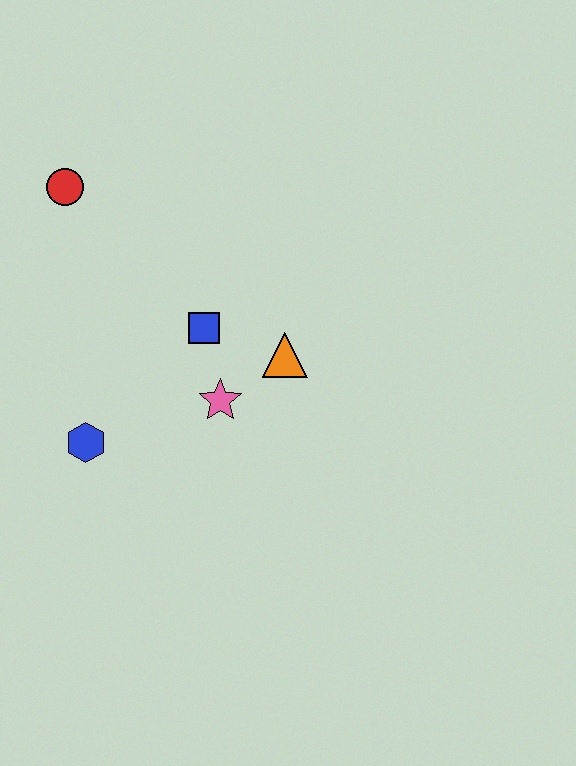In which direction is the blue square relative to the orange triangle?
The blue square is to the left of the orange triangle.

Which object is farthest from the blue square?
The red circle is farthest from the blue square.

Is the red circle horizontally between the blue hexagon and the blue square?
No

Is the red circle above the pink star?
Yes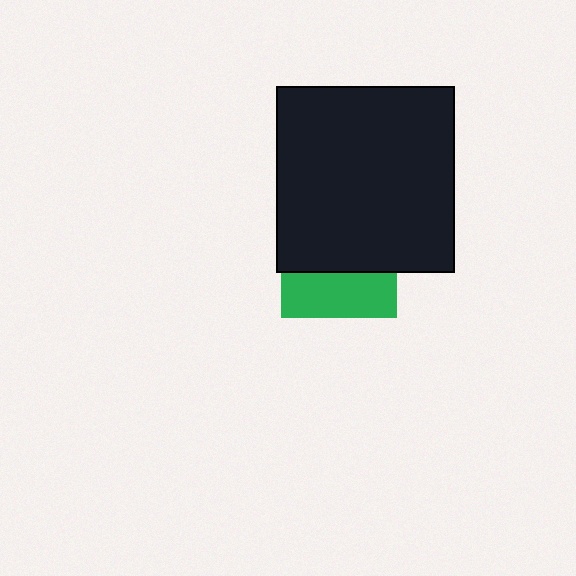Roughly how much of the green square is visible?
A small part of it is visible (roughly 38%).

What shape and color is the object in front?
The object in front is a black rectangle.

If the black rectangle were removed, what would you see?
You would see the complete green square.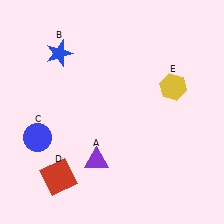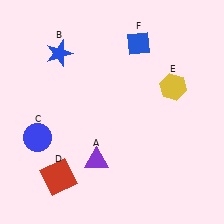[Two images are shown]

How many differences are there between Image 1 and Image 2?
There is 1 difference between the two images.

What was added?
A blue diamond (F) was added in Image 2.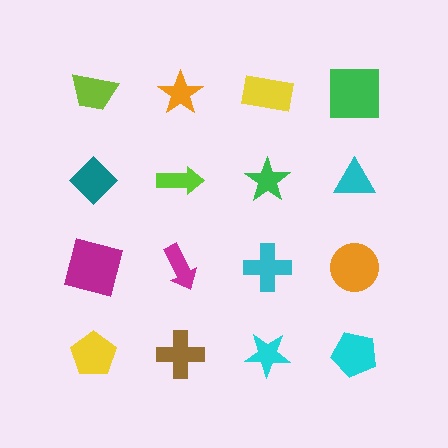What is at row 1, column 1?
A lime trapezoid.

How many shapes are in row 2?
4 shapes.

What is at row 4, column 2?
A brown cross.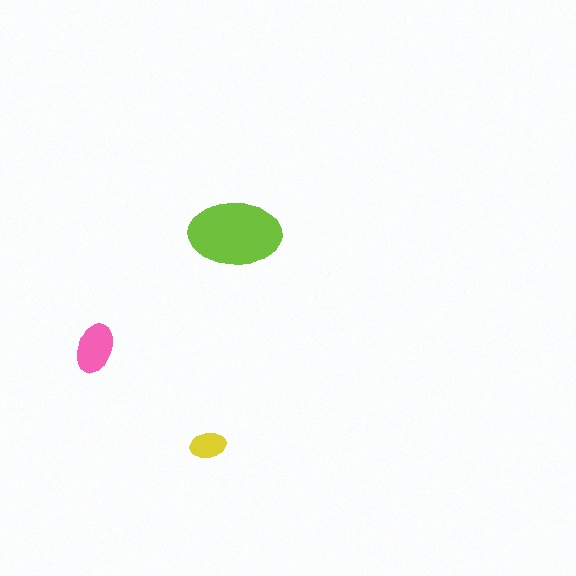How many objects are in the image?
There are 3 objects in the image.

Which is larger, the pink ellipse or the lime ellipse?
The lime one.